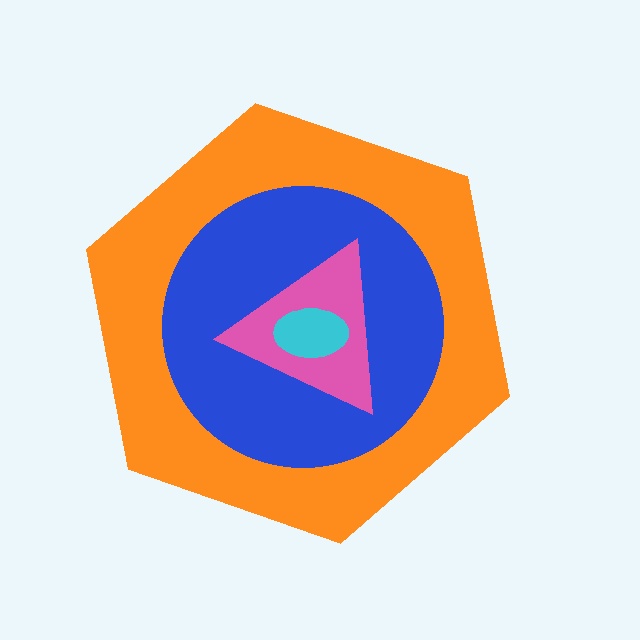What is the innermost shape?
The cyan ellipse.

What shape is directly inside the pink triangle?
The cyan ellipse.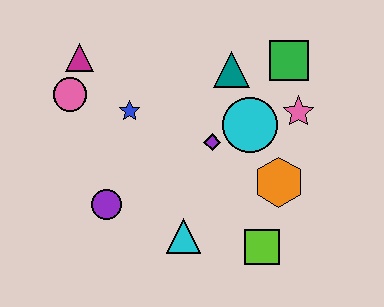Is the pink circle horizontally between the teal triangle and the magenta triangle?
No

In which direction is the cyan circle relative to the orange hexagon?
The cyan circle is above the orange hexagon.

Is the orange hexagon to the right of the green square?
No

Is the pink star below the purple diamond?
No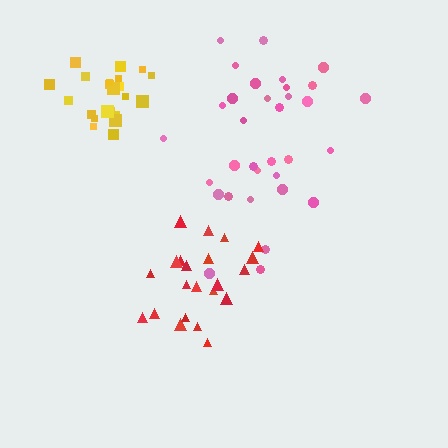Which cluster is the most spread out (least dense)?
Pink.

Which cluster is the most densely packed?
Yellow.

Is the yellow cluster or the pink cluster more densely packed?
Yellow.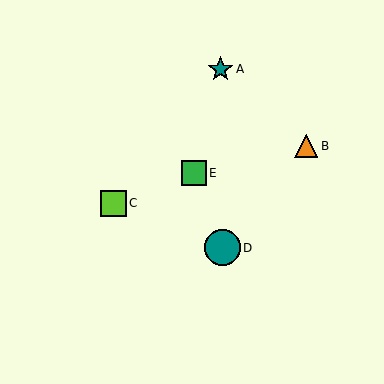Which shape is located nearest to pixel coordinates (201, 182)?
The green square (labeled E) at (194, 173) is nearest to that location.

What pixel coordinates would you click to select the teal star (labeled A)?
Click at (221, 69) to select the teal star A.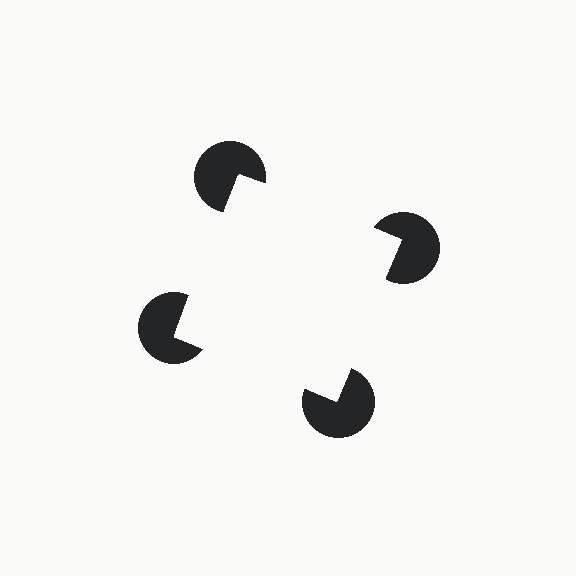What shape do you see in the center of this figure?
An illusory square — its edges are inferred from the aligned wedge cuts in the pac-man discs, not physically drawn.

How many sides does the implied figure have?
4 sides.